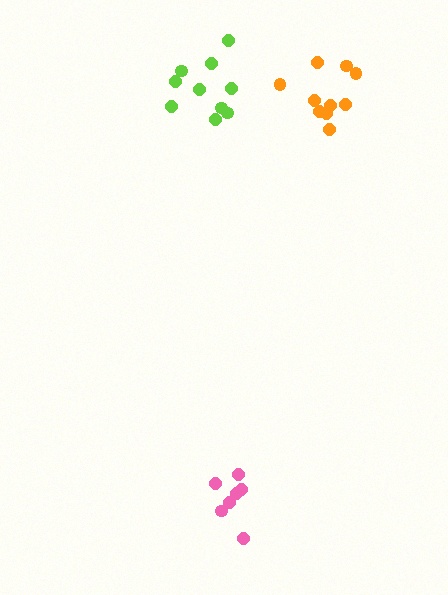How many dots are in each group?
Group 1: 10 dots, Group 2: 7 dots, Group 3: 10 dots (27 total).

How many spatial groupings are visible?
There are 3 spatial groupings.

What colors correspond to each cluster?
The clusters are colored: lime, pink, orange.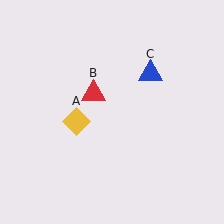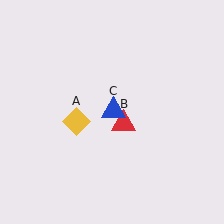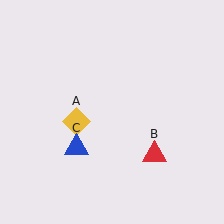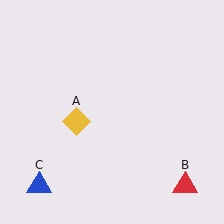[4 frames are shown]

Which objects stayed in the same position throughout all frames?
Yellow diamond (object A) remained stationary.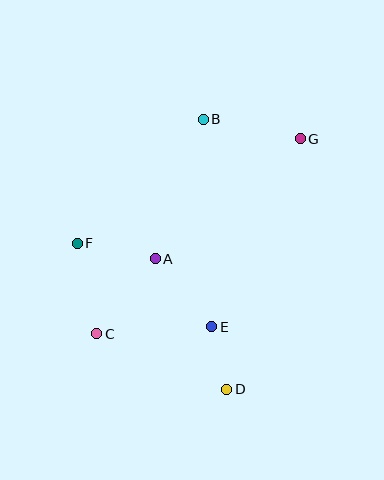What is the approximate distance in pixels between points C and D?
The distance between C and D is approximately 141 pixels.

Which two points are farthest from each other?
Points C and G are farthest from each other.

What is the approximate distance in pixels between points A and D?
The distance between A and D is approximately 149 pixels.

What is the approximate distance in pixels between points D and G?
The distance between D and G is approximately 261 pixels.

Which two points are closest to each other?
Points D and E are closest to each other.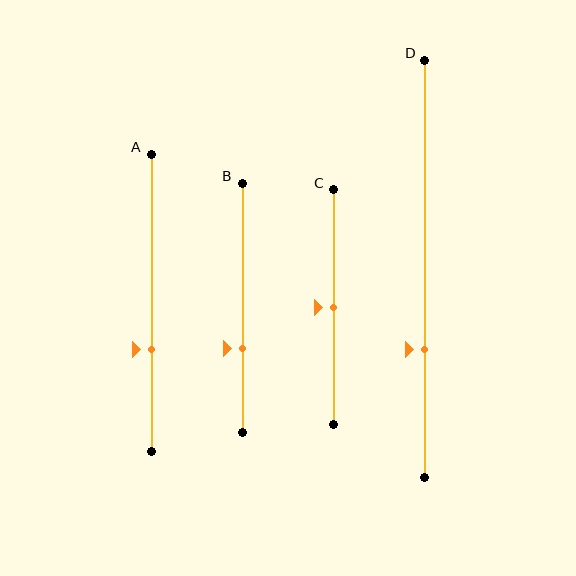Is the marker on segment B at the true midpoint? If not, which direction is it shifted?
No, the marker on segment B is shifted downward by about 16% of the segment length.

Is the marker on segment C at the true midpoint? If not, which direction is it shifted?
Yes, the marker on segment C is at the true midpoint.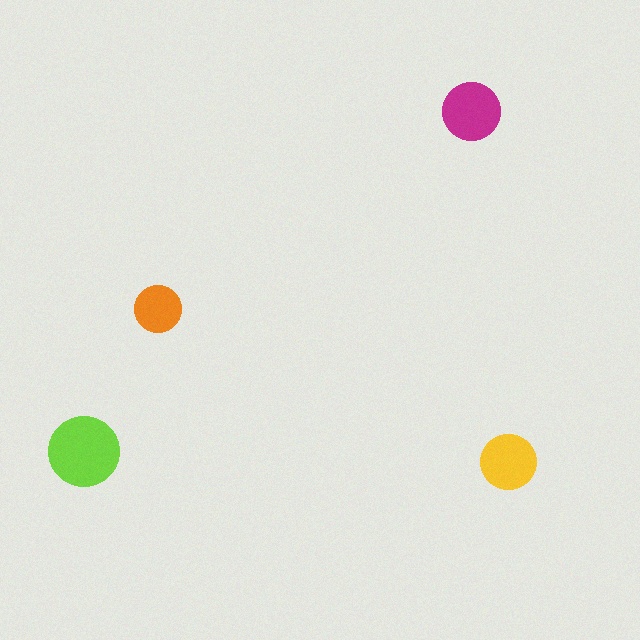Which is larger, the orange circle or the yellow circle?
The yellow one.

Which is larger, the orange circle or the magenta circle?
The magenta one.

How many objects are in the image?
There are 4 objects in the image.